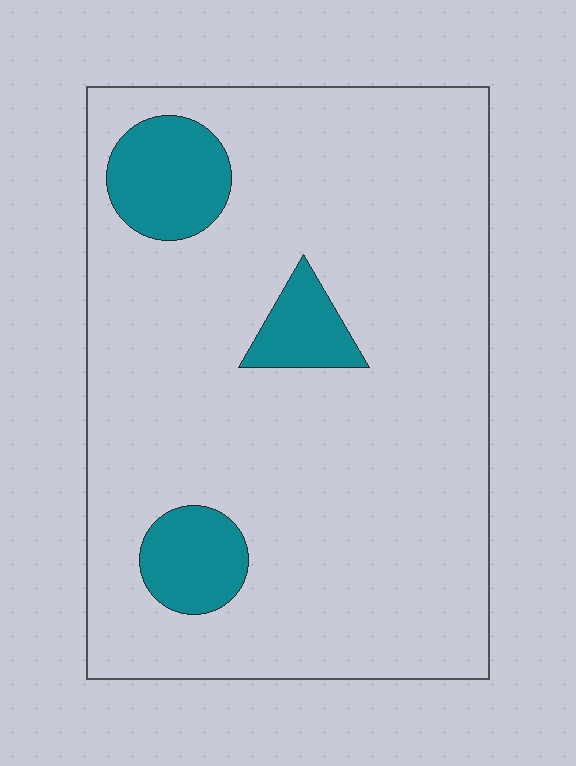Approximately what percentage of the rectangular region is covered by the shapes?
Approximately 10%.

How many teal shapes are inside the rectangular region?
3.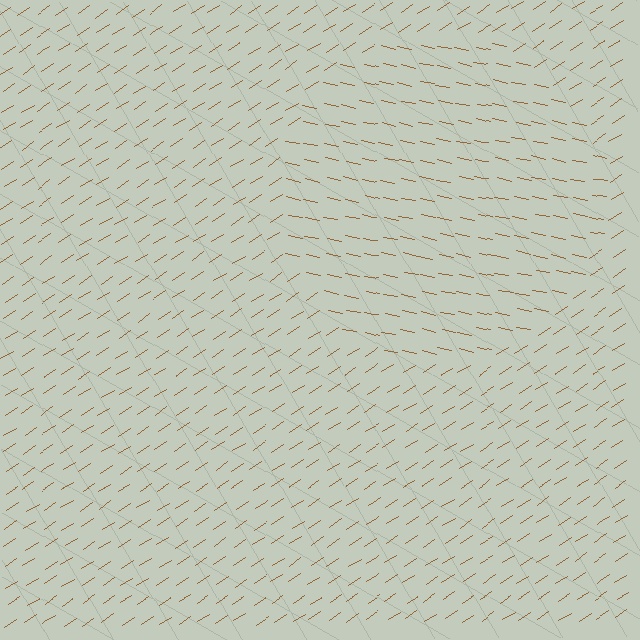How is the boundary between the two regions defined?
The boundary is defined purely by a change in line orientation (approximately 45 degrees difference). All lines are the same color and thickness.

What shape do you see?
I see a circle.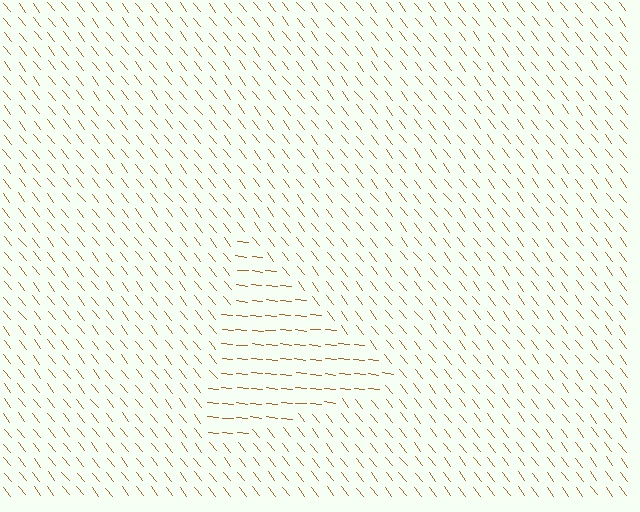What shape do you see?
I see a triangle.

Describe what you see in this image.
The image is filled with small brown line segments. A triangle region in the image has lines oriented differently from the surrounding lines, creating a visible texture boundary.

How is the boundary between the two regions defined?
The boundary is defined purely by a change in line orientation (approximately 45 degrees difference). All lines are the same color and thickness.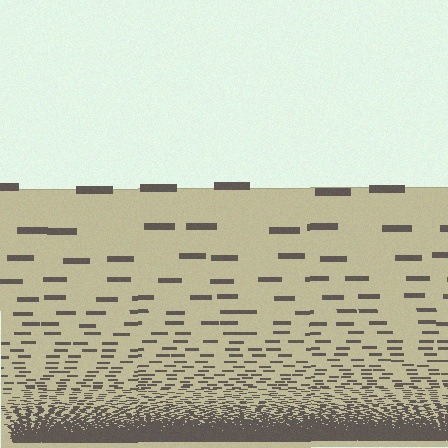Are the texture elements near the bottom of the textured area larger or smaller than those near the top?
Smaller. The gradient is inverted — elements near the bottom are smaller and denser.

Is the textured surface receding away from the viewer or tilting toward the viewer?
The surface appears to tilt toward the viewer. Texture elements get larger and sparser toward the top.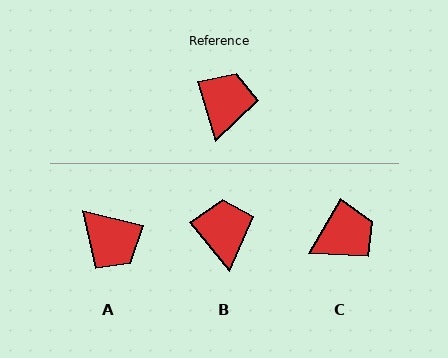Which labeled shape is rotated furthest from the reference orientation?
A, about 121 degrees away.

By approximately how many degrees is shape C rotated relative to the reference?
Approximately 47 degrees clockwise.